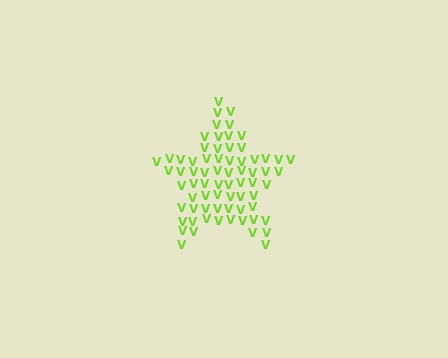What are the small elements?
The small elements are letter V's.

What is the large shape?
The large shape is a star.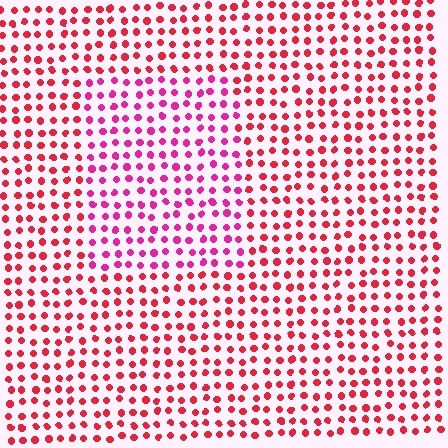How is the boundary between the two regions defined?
The boundary is defined purely by a slight shift in hue (about 31 degrees). Spacing, size, and orientation are identical on both sides.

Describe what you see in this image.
The image is filled with small red elements in a uniform arrangement. A rectangle-shaped region is visible where the elements are tinted to a slightly different hue, forming a subtle color boundary.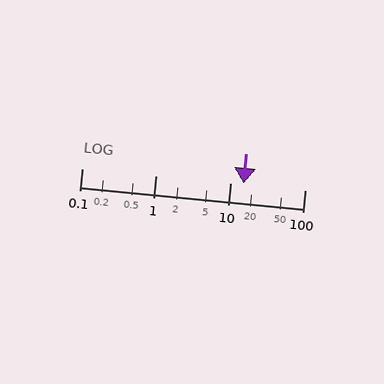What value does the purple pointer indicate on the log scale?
The pointer indicates approximately 15.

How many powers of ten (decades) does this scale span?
The scale spans 3 decades, from 0.1 to 100.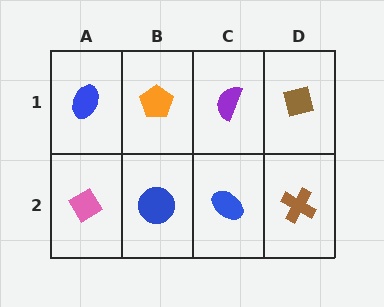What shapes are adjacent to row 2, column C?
A purple semicircle (row 1, column C), a blue circle (row 2, column B), a brown cross (row 2, column D).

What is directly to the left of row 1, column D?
A purple semicircle.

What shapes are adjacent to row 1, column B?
A blue circle (row 2, column B), a blue ellipse (row 1, column A), a purple semicircle (row 1, column C).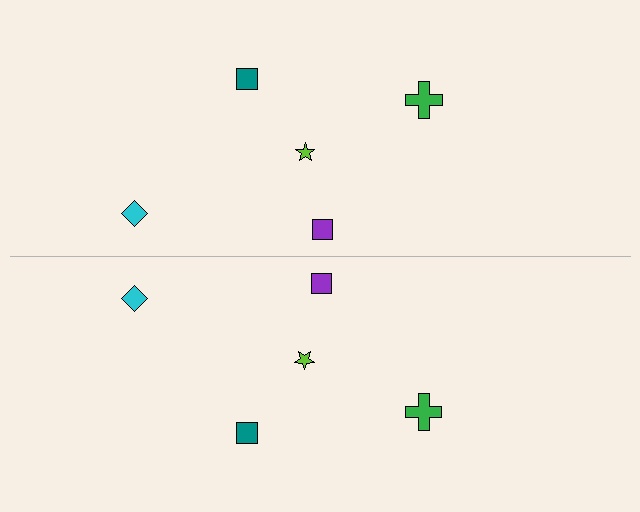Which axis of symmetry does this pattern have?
The pattern has a horizontal axis of symmetry running through the center of the image.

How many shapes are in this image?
There are 10 shapes in this image.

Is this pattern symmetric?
Yes, this pattern has bilateral (reflection) symmetry.